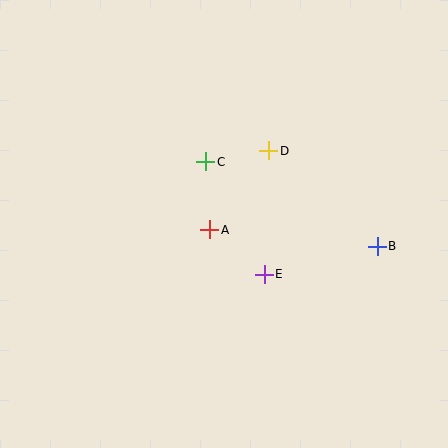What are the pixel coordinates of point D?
Point D is at (269, 151).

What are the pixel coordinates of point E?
Point E is at (264, 274).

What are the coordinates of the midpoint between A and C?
The midpoint between A and C is at (208, 196).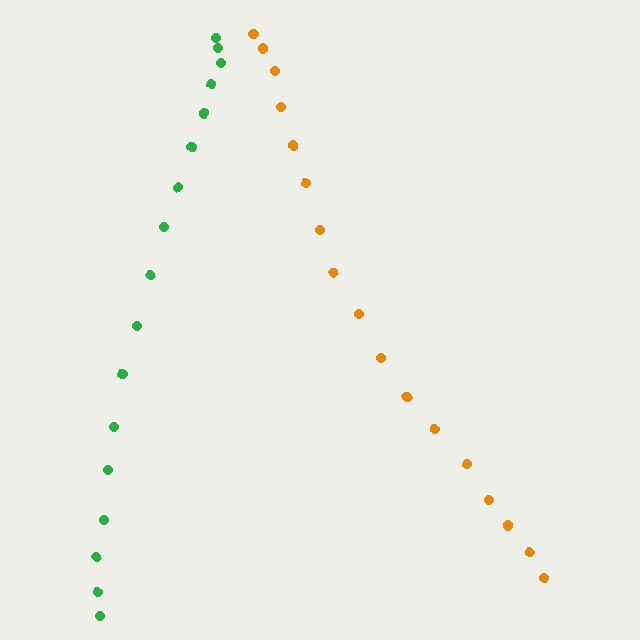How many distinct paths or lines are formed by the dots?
There are 2 distinct paths.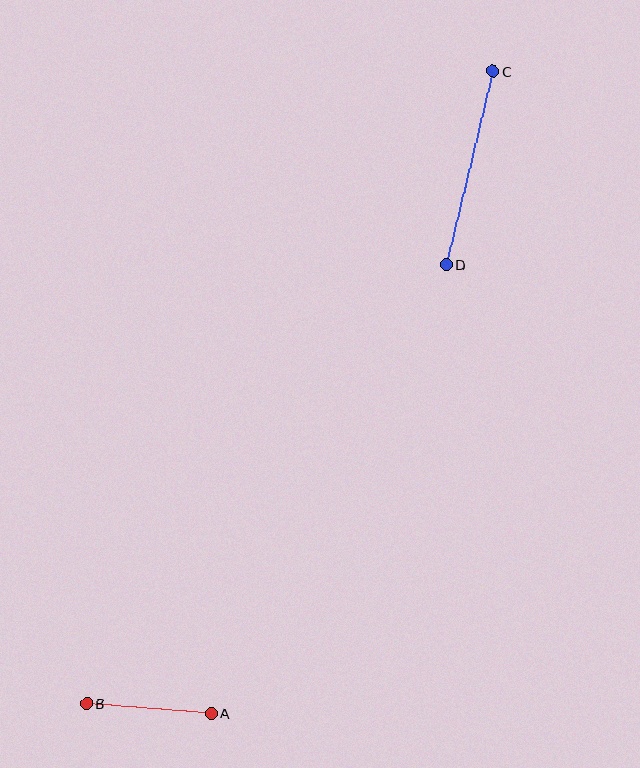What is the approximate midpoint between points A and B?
The midpoint is at approximately (149, 708) pixels.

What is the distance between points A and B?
The distance is approximately 125 pixels.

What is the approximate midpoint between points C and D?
The midpoint is at approximately (469, 168) pixels.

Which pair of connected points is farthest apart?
Points C and D are farthest apart.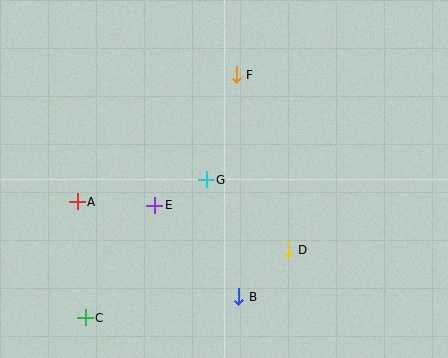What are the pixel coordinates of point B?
Point B is at (239, 297).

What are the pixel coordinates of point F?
Point F is at (236, 75).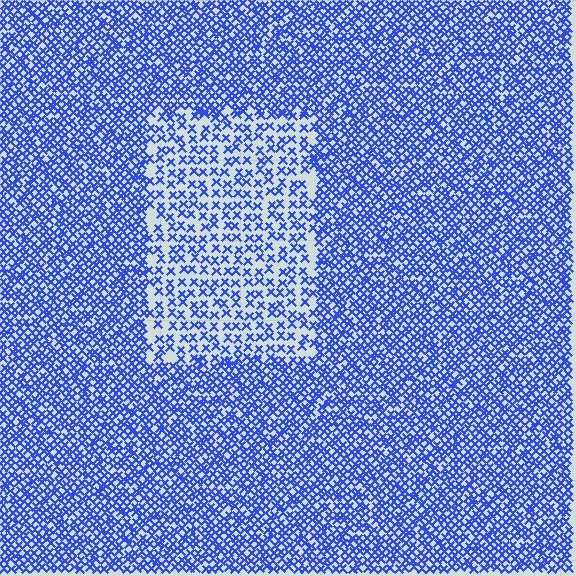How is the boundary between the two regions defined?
The boundary is defined by a change in element density (approximately 2.0x ratio). All elements are the same color, size, and shape.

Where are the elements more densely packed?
The elements are more densely packed outside the rectangle boundary.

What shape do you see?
I see a rectangle.